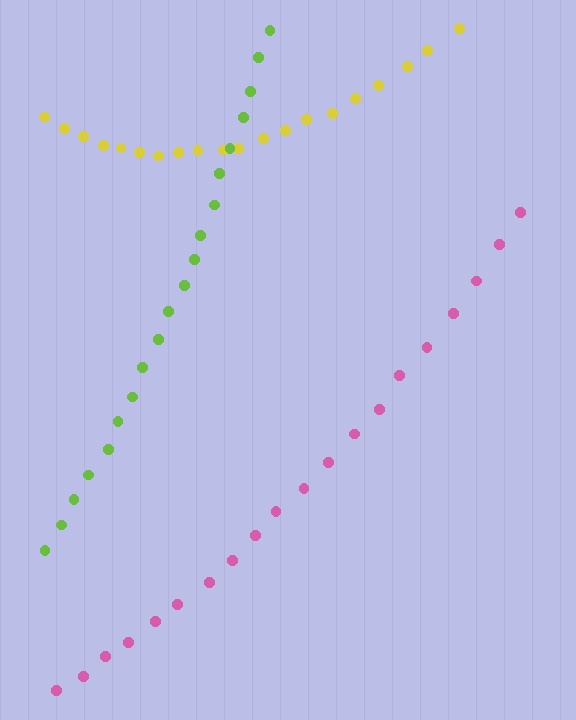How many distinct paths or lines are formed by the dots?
There are 3 distinct paths.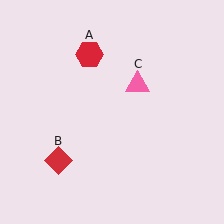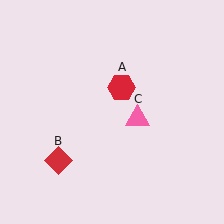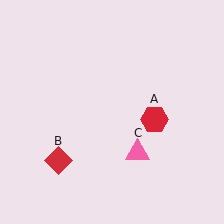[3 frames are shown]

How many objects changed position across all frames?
2 objects changed position: red hexagon (object A), pink triangle (object C).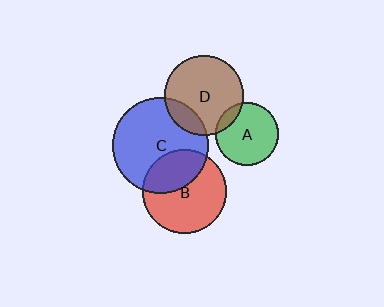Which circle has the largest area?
Circle C (blue).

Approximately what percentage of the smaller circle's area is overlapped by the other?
Approximately 10%.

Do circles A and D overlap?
Yes.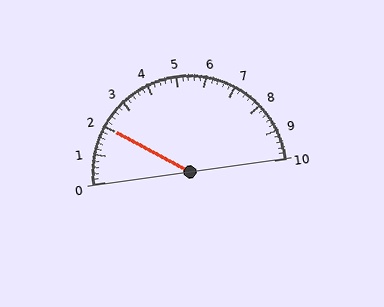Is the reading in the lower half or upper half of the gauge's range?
The reading is in the lower half of the range (0 to 10).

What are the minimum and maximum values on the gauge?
The gauge ranges from 0 to 10.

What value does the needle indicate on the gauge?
The needle indicates approximately 2.0.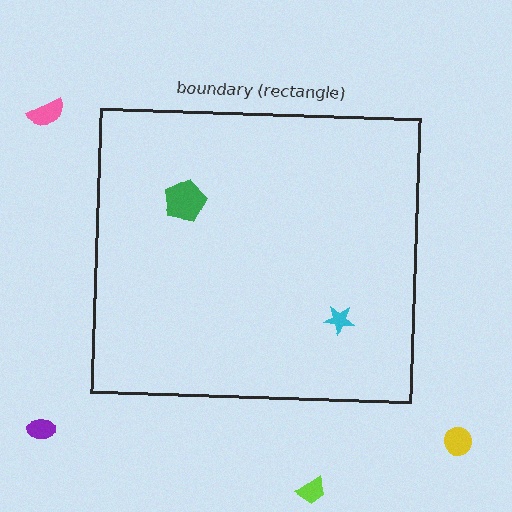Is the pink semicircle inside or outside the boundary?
Outside.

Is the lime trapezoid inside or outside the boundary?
Outside.